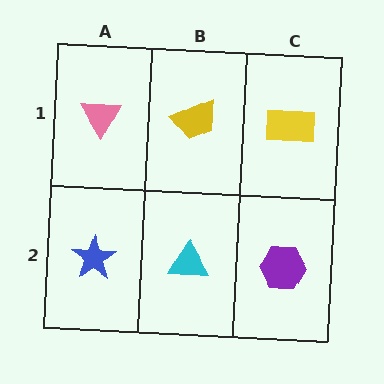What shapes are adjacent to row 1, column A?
A blue star (row 2, column A), a yellow trapezoid (row 1, column B).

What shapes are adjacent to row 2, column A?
A pink triangle (row 1, column A), a cyan triangle (row 2, column B).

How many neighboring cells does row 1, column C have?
2.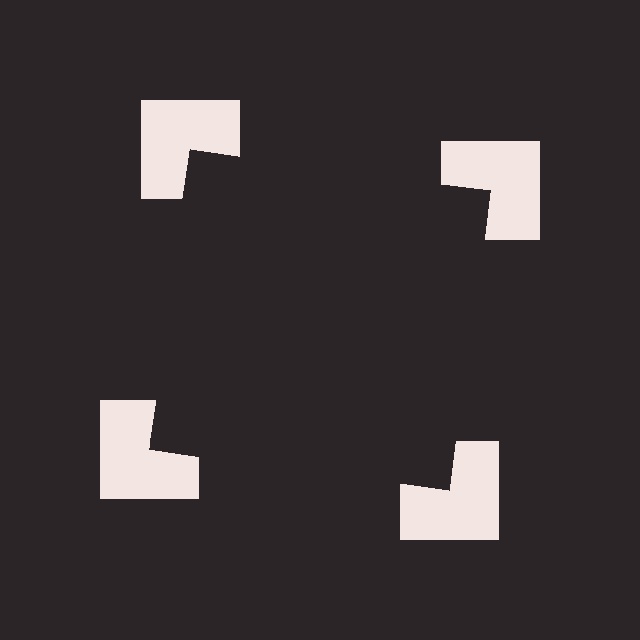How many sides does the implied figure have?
4 sides.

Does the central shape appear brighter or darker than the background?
It typically appears slightly darker than the background, even though no actual brightness change is drawn.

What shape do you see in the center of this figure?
An illusory square — its edges are inferred from the aligned wedge cuts in the notched squares, not physically drawn.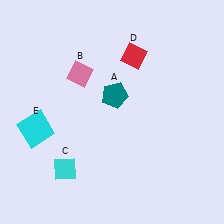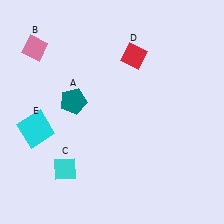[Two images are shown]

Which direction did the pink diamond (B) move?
The pink diamond (B) moved left.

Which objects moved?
The objects that moved are: the teal pentagon (A), the pink diamond (B).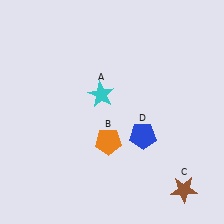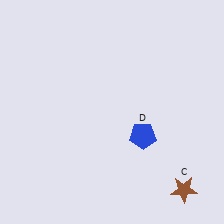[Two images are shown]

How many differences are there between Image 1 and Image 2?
There are 2 differences between the two images.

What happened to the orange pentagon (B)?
The orange pentagon (B) was removed in Image 2. It was in the bottom-left area of Image 1.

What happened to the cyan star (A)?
The cyan star (A) was removed in Image 2. It was in the top-left area of Image 1.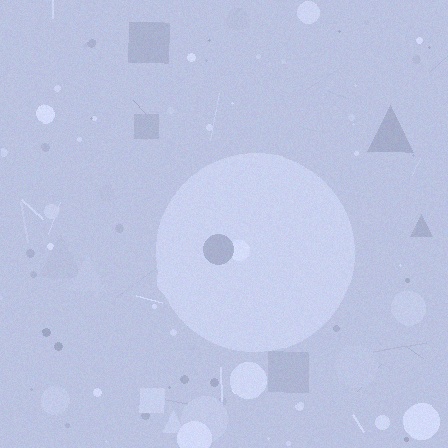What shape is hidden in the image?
A circle is hidden in the image.